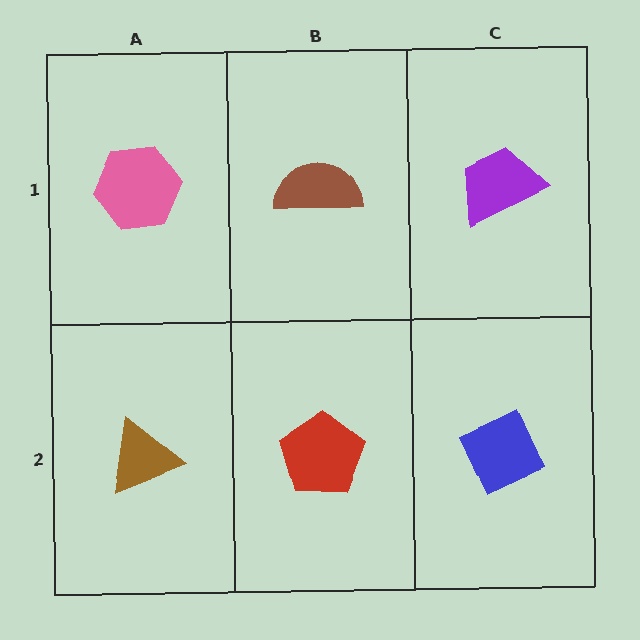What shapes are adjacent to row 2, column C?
A purple trapezoid (row 1, column C), a red pentagon (row 2, column B).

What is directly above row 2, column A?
A pink hexagon.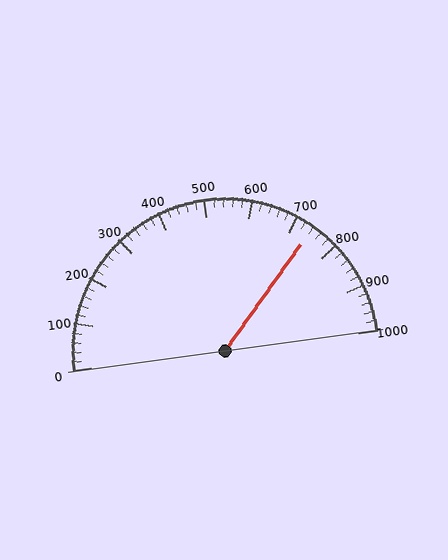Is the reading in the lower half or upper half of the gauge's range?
The reading is in the upper half of the range (0 to 1000).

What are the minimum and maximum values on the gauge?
The gauge ranges from 0 to 1000.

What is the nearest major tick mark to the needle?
The nearest major tick mark is 700.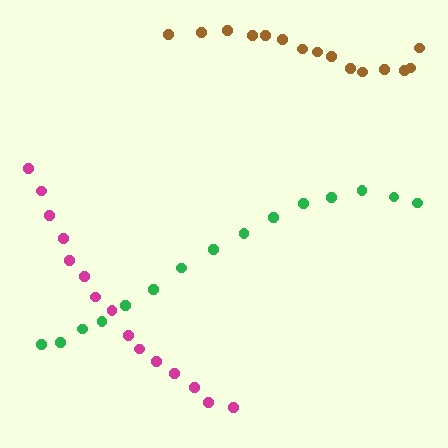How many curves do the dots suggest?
There are 3 distinct paths.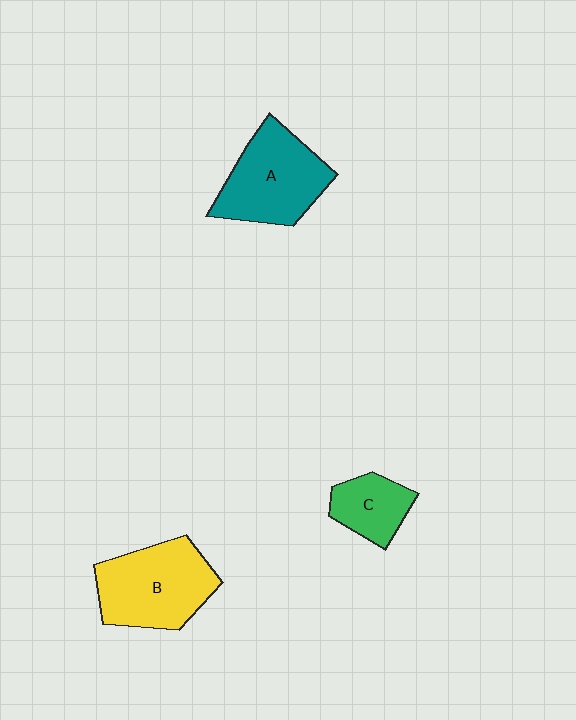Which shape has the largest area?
Shape B (yellow).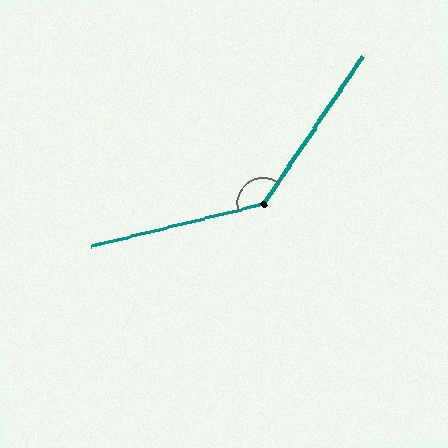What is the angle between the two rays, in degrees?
Approximately 138 degrees.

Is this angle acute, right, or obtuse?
It is obtuse.